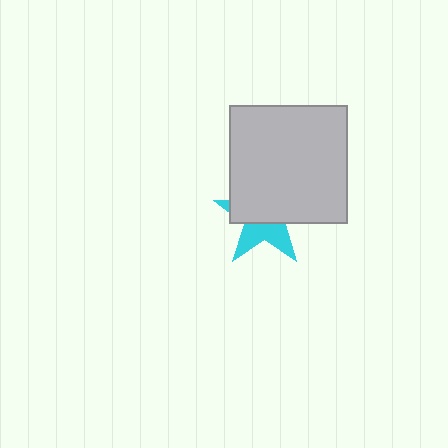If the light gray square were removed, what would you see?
You would see the complete cyan star.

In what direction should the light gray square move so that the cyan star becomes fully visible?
The light gray square should move up. That is the shortest direction to clear the overlap and leave the cyan star fully visible.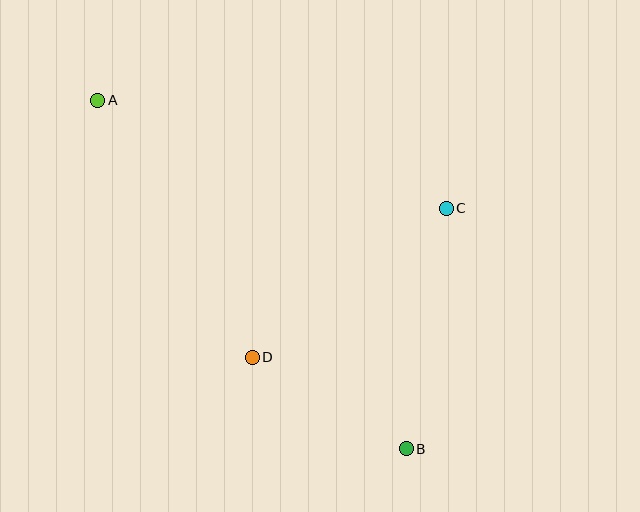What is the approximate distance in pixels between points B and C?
The distance between B and C is approximately 244 pixels.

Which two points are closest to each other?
Points B and D are closest to each other.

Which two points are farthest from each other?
Points A and B are farthest from each other.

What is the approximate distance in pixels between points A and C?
The distance between A and C is approximately 365 pixels.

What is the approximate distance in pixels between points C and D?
The distance between C and D is approximately 245 pixels.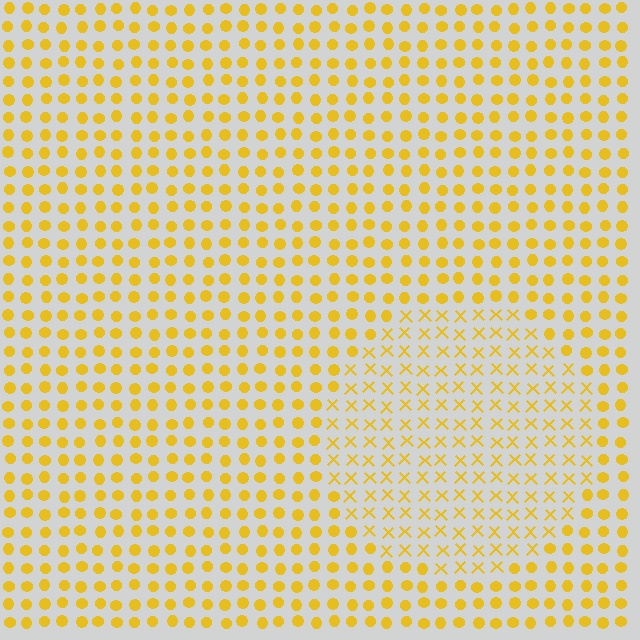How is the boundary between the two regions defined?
The boundary is defined by a change in element shape: X marks inside vs. circles outside. All elements share the same color and spacing.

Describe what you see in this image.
The image is filled with small yellow elements arranged in a uniform grid. A circle-shaped region contains X marks, while the surrounding area contains circles. The boundary is defined purely by the change in element shape.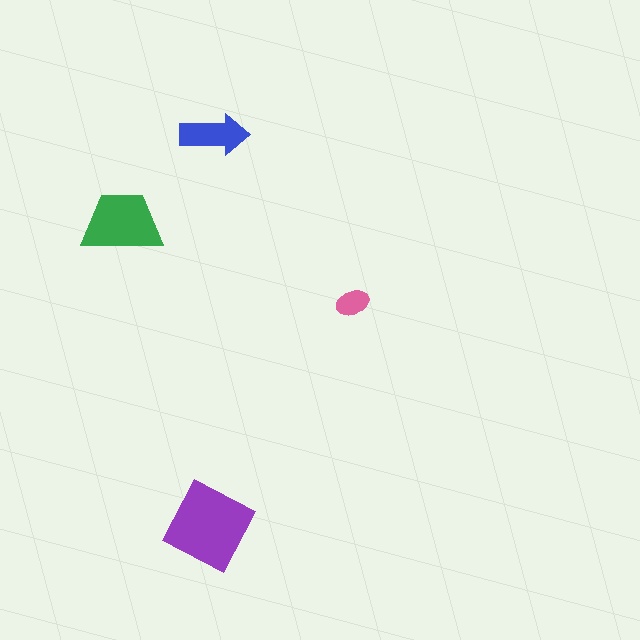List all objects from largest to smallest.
The purple diamond, the green trapezoid, the blue arrow, the pink ellipse.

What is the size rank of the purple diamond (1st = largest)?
1st.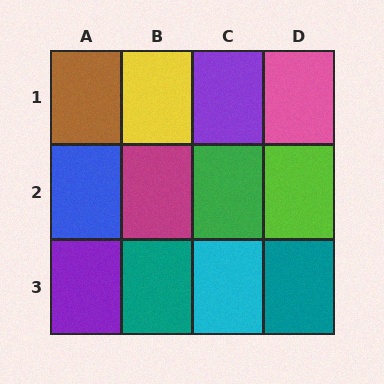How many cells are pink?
1 cell is pink.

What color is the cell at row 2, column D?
Lime.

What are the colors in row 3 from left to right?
Purple, teal, cyan, teal.